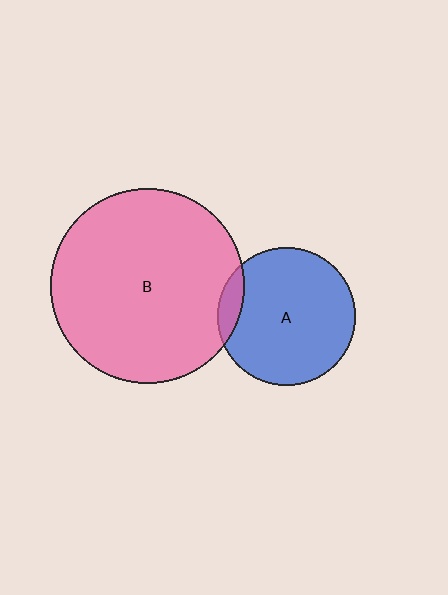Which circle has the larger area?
Circle B (pink).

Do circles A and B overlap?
Yes.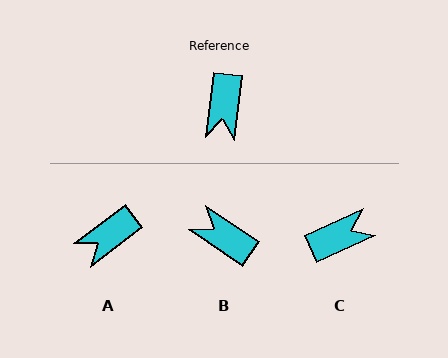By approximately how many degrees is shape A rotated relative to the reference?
Approximately 46 degrees clockwise.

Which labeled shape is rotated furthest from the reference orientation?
C, about 121 degrees away.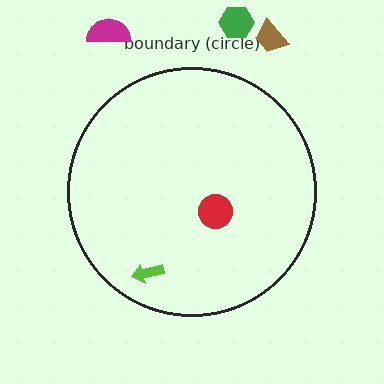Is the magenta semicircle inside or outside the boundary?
Outside.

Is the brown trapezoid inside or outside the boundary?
Outside.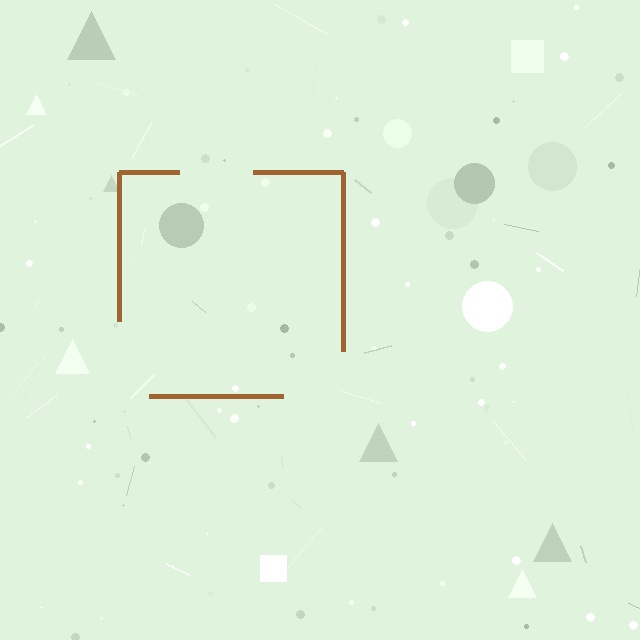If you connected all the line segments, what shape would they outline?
They would outline a square.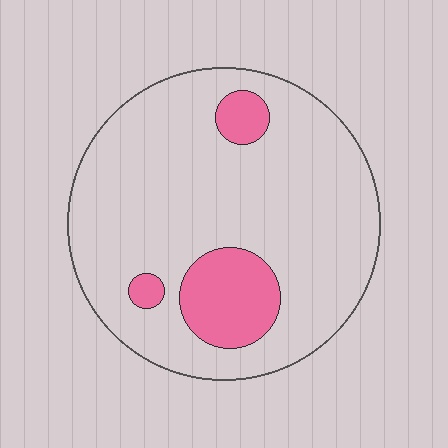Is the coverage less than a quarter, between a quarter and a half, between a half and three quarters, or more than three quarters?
Less than a quarter.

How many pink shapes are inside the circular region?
3.